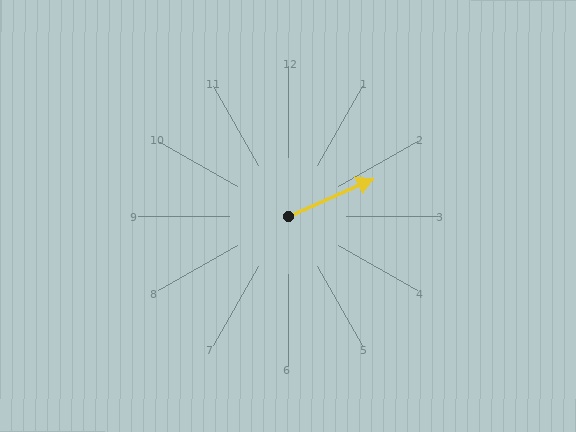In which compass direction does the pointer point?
Northeast.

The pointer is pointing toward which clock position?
Roughly 2 o'clock.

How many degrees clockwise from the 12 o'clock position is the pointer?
Approximately 66 degrees.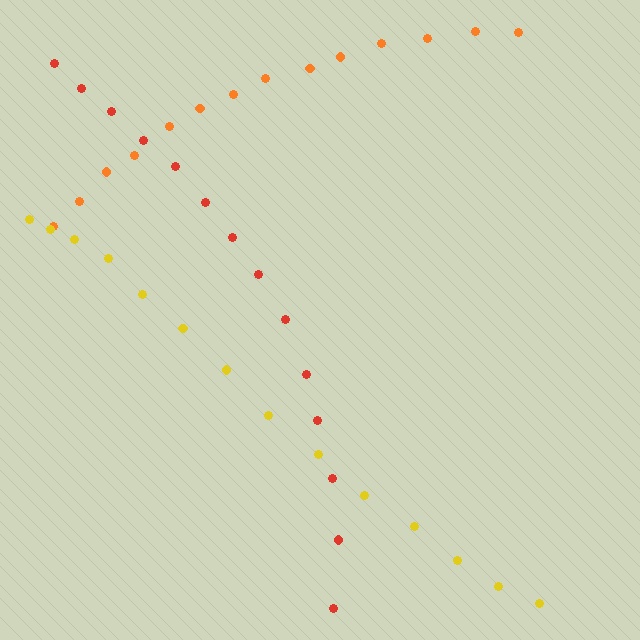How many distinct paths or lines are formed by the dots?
There are 3 distinct paths.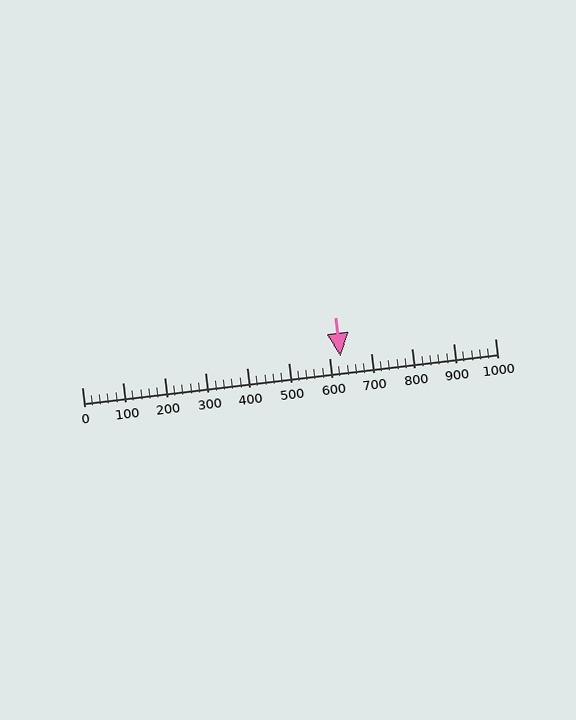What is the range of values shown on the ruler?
The ruler shows values from 0 to 1000.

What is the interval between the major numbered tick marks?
The major tick marks are spaced 100 units apart.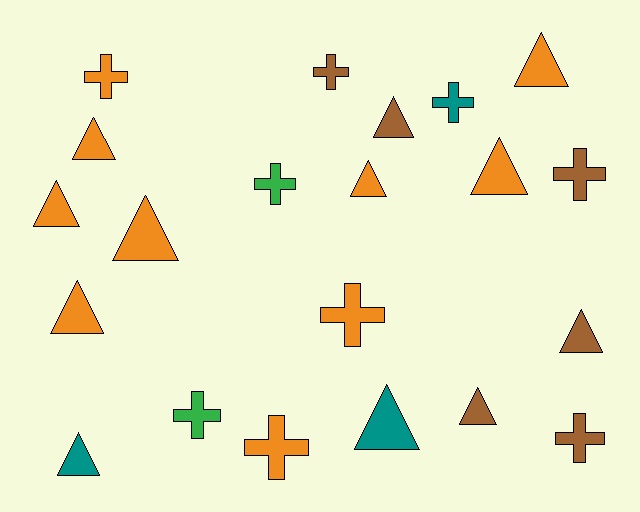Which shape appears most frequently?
Triangle, with 12 objects.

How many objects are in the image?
There are 21 objects.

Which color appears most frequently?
Orange, with 10 objects.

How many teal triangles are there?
There are 2 teal triangles.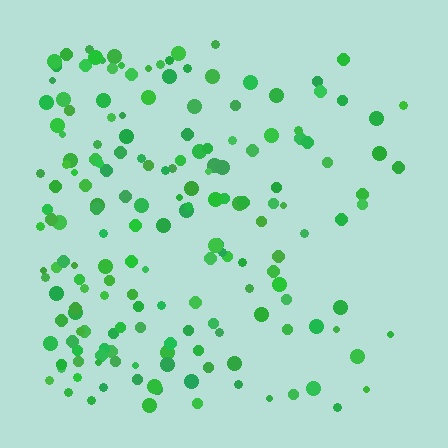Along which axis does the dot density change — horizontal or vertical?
Horizontal.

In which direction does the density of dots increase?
From right to left, with the left side densest.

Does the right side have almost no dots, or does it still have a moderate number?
Still a moderate number, just noticeably fewer than the left.